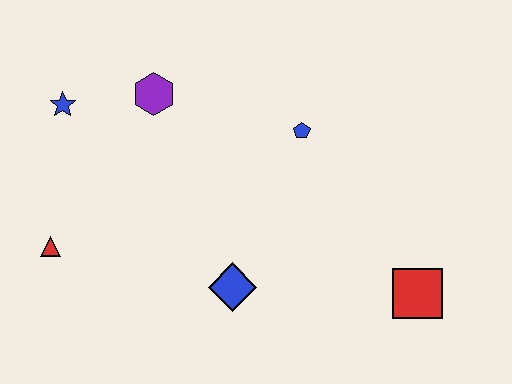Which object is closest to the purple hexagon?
The blue star is closest to the purple hexagon.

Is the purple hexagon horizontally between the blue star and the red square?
Yes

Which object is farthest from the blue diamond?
The blue star is farthest from the blue diamond.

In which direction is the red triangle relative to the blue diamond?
The red triangle is to the left of the blue diamond.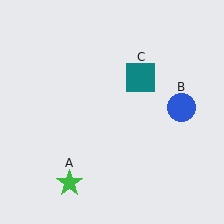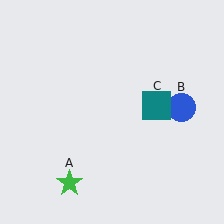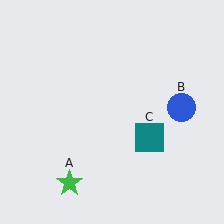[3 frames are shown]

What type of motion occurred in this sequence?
The teal square (object C) rotated clockwise around the center of the scene.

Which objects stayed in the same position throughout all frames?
Green star (object A) and blue circle (object B) remained stationary.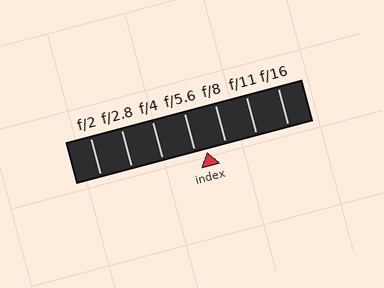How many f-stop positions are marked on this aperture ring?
There are 7 f-stop positions marked.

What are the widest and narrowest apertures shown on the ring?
The widest aperture shown is f/2 and the narrowest is f/16.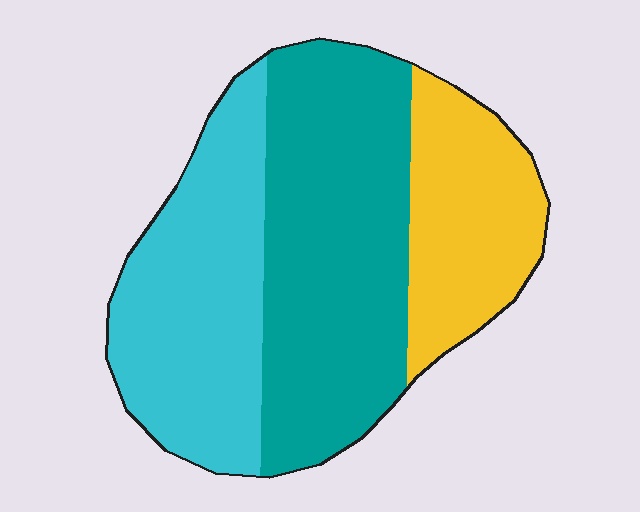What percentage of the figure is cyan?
Cyan takes up between a quarter and a half of the figure.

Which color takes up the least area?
Yellow, at roughly 25%.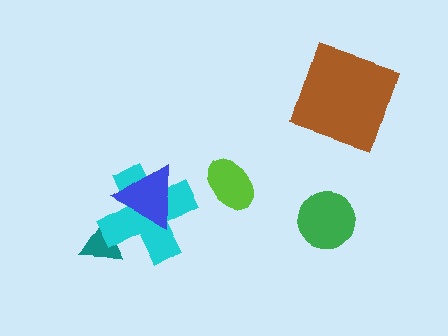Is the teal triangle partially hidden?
Yes, it is partially covered by another shape.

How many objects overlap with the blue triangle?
1 object overlaps with the blue triangle.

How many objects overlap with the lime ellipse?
0 objects overlap with the lime ellipse.